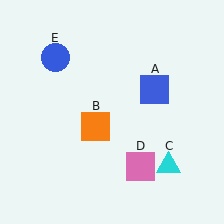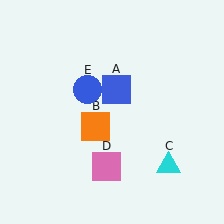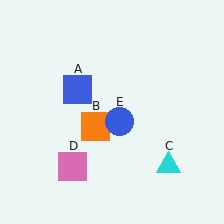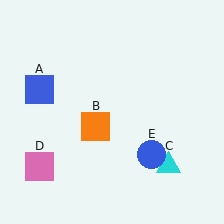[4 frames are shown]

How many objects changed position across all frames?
3 objects changed position: blue square (object A), pink square (object D), blue circle (object E).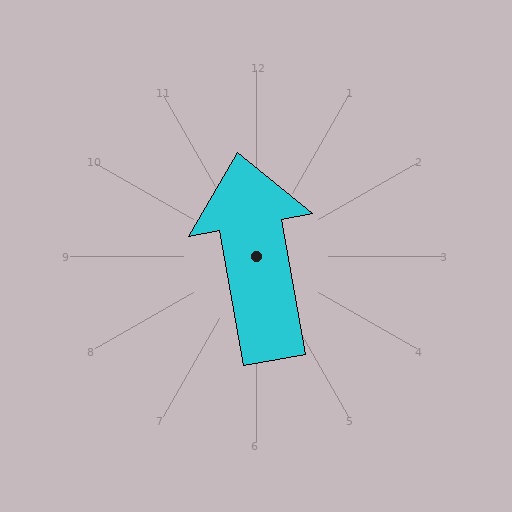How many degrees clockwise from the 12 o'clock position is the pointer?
Approximately 350 degrees.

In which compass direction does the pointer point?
North.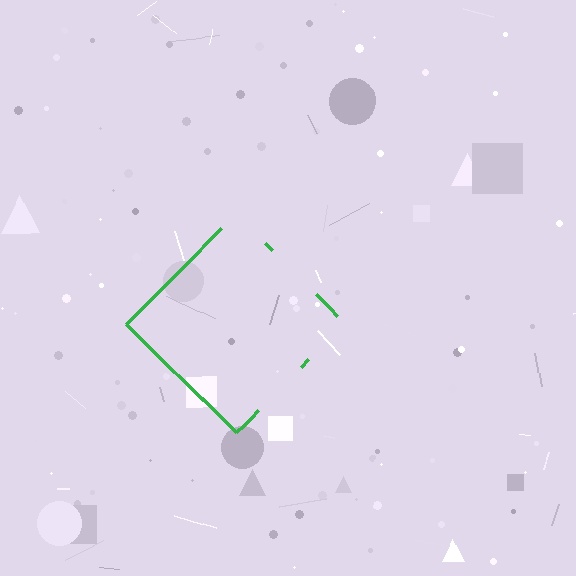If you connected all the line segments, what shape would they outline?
They would outline a diamond.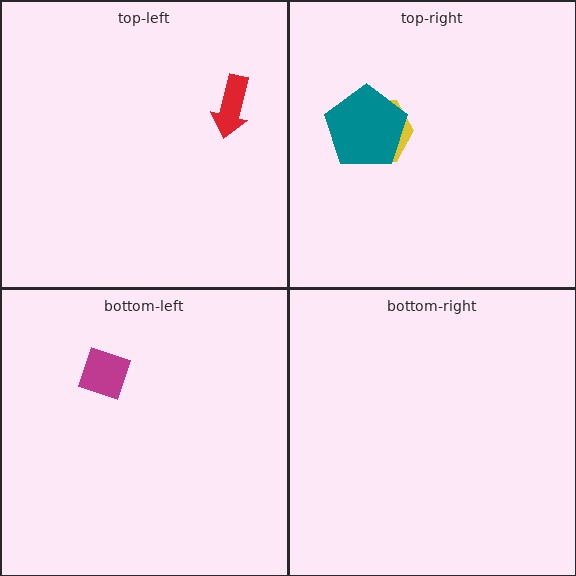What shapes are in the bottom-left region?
The magenta diamond.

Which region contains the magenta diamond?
The bottom-left region.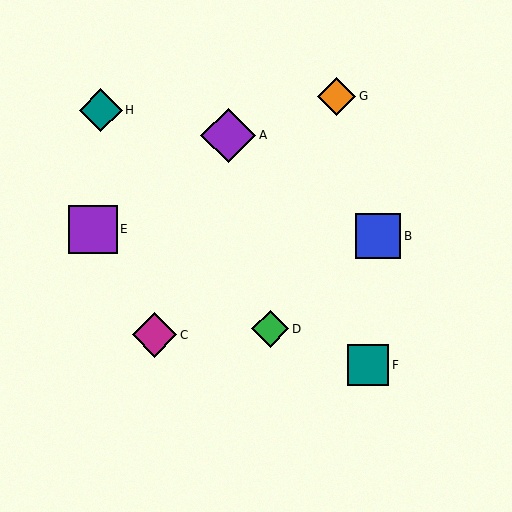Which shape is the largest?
The purple diamond (labeled A) is the largest.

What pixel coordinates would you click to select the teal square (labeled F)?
Click at (368, 365) to select the teal square F.